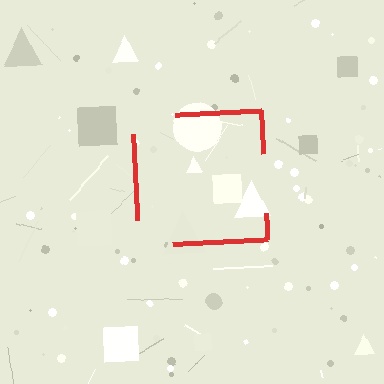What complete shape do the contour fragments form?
The contour fragments form a square.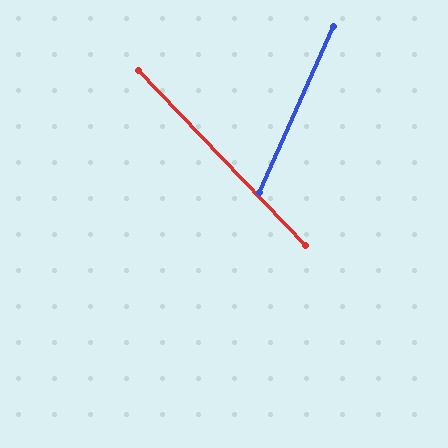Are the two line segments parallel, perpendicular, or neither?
Neither parallel nor perpendicular — they differ by about 68°.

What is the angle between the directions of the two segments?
Approximately 68 degrees.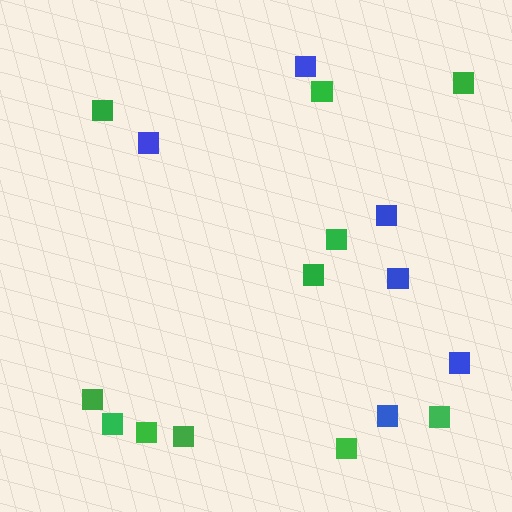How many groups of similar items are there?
There are 2 groups: one group of blue squares (6) and one group of green squares (11).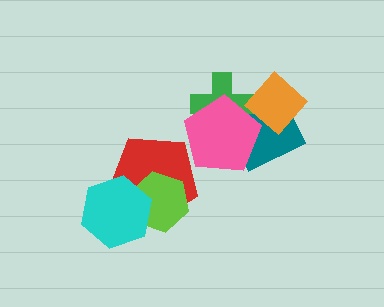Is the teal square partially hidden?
Yes, it is partially covered by another shape.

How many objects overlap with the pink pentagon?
3 objects overlap with the pink pentagon.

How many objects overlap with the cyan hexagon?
2 objects overlap with the cyan hexagon.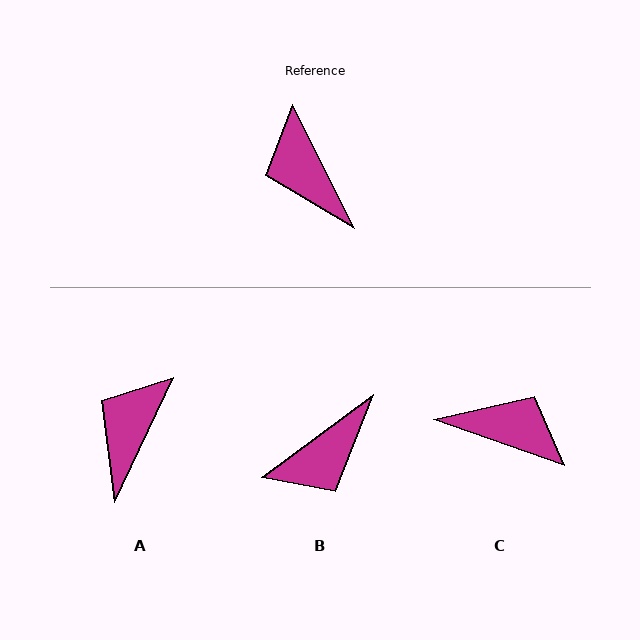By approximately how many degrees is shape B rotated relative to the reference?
Approximately 100 degrees counter-clockwise.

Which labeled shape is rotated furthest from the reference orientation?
C, about 136 degrees away.